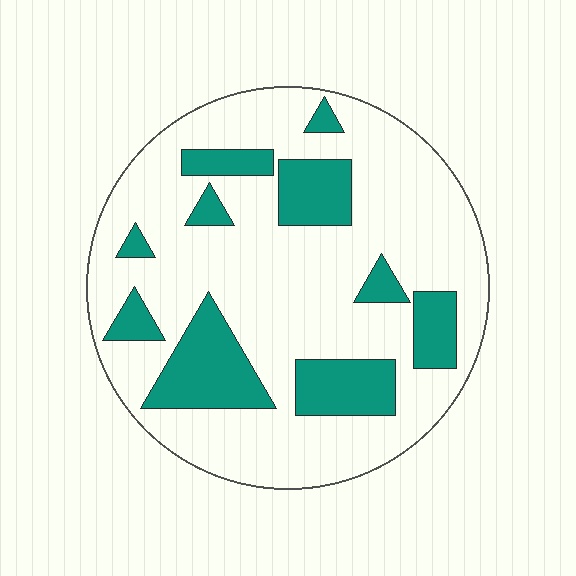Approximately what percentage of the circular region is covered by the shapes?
Approximately 25%.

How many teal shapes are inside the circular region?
10.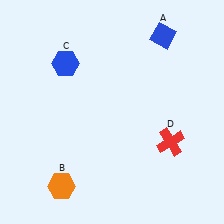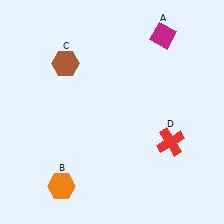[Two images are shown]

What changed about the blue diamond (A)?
In Image 1, A is blue. In Image 2, it changed to magenta.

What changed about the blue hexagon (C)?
In Image 1, C is blue. In Image 2, it changed to brown.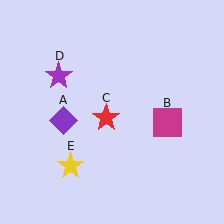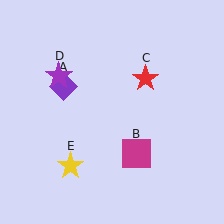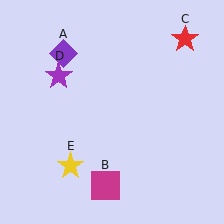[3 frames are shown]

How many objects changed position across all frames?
3 objects changed position: purple diamond (object A), magenta square (object B), red star (object C).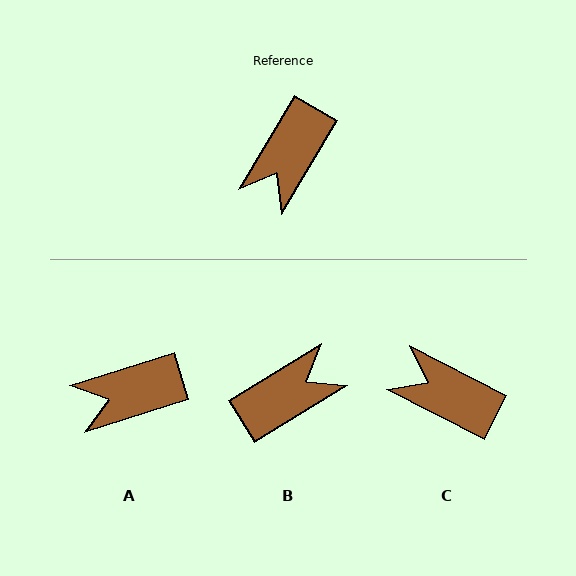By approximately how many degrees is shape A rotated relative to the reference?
Approximately 42 degrees clockwise.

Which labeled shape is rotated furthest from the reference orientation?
B, about 152 degrees away.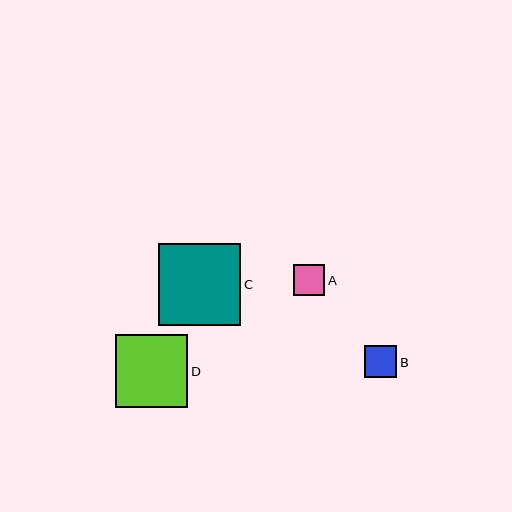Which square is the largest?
Square C is the largest with a size of approximately 83 pixels.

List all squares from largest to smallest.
From largest to smallest: C, D, B, A.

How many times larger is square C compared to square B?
Square C is approximately 2.6 times the size of square B.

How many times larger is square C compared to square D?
Square C is approximately 1.1 times the size of square D.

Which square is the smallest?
Square A is the smallest with a size of approximately 31 pixels.